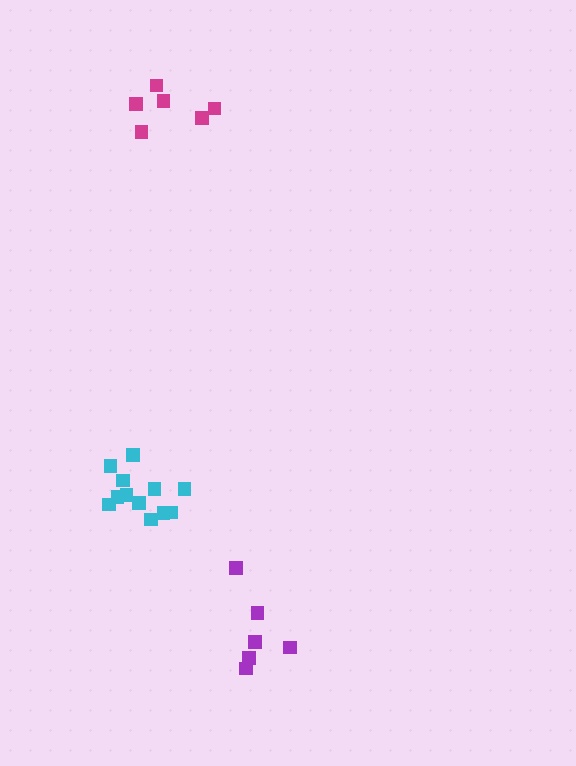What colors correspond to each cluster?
The clusters are colored: cyan, magenta, purple.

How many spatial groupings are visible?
There are 3 spatial groupings.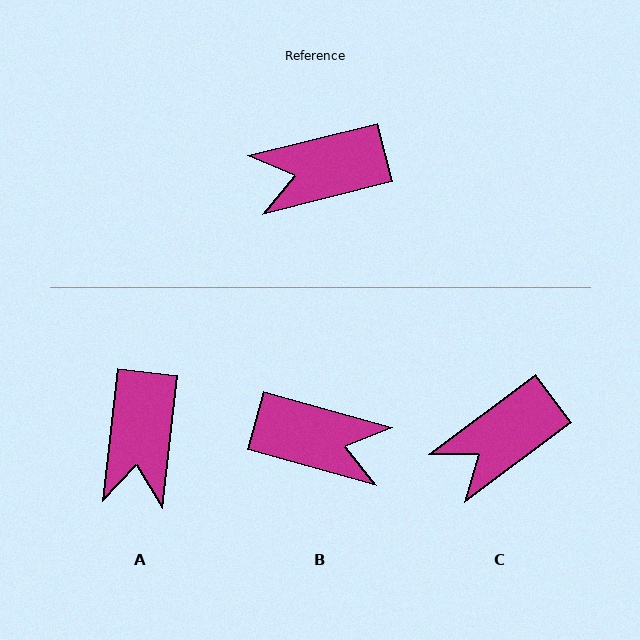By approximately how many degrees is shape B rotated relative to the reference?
Approximately 150 degrees counter-clockwise.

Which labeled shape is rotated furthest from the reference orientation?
B, about 150 degrees away.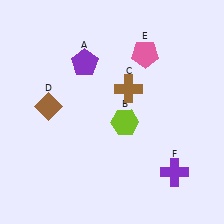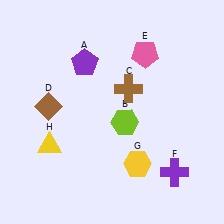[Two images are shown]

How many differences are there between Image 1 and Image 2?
There are 2 differences between the two images.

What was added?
A yellow hexagon (G), a yellow triangle (H) were added in Image 2.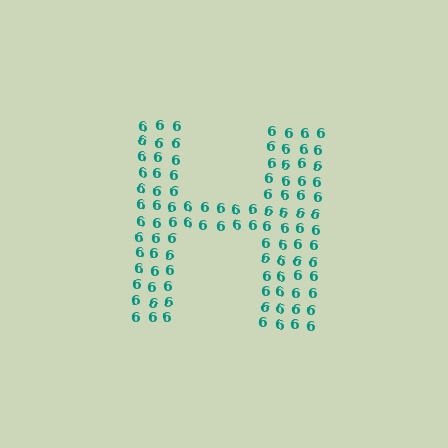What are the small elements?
The small elements are digit 6's.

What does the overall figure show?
The overall figure shows the letter H.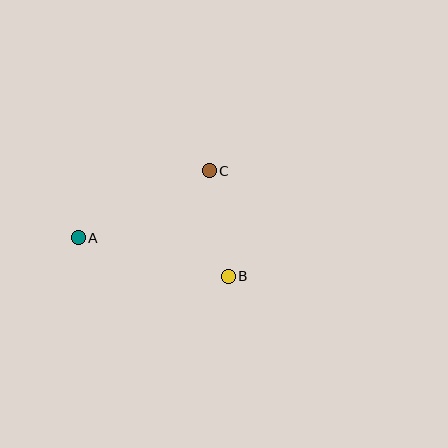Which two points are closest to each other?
Points B and C are closest to each other.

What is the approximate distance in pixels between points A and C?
The distance between A and C is approximately 147 pixels.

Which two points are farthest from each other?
Points A and B are farthest from each other.